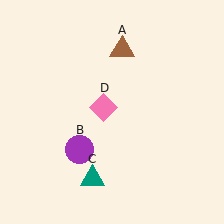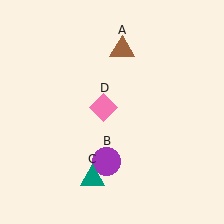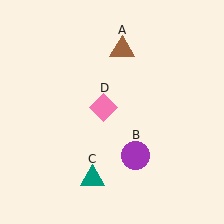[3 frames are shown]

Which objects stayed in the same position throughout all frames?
Brown triangle (object A) and teal triangle (object C) and pink diamond (object D) remained stationary.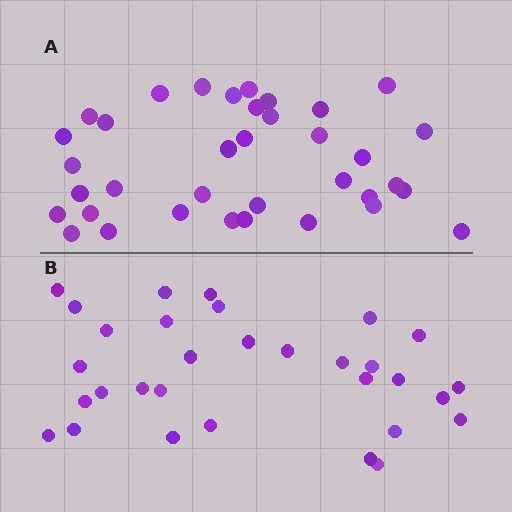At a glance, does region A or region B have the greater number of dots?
Region A (the top region) has more dots.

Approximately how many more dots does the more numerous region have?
Region A has about 5 more dots than region B.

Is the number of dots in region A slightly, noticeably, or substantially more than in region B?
Region A has only slightly more — the two regions are fairly close. The ratio is roughly 1.2 to 1.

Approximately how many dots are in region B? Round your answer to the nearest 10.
About 30 dots. (The exact count is 31, which rounds to 30.)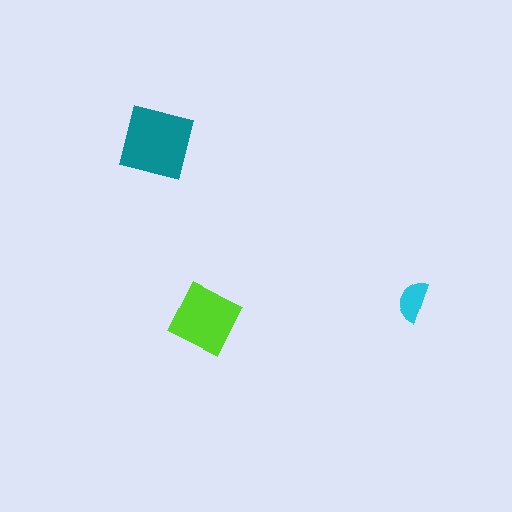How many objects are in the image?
There are 3 objects in the image.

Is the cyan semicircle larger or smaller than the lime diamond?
Smaller.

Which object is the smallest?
The cyan semicircle.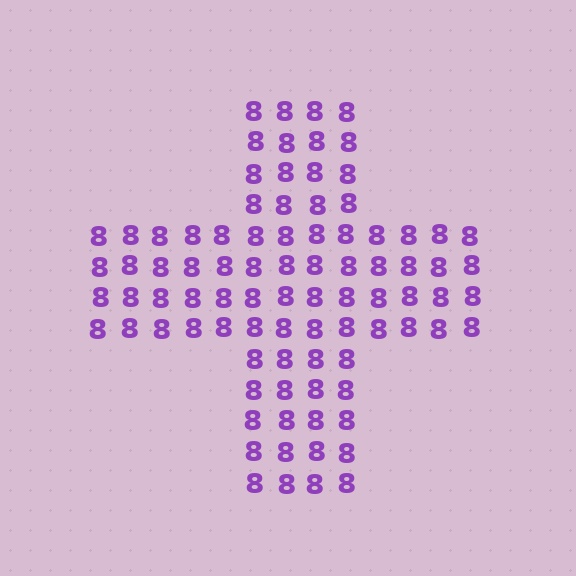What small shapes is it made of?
It is made of small digit 8's.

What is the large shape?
The large shape is a cross.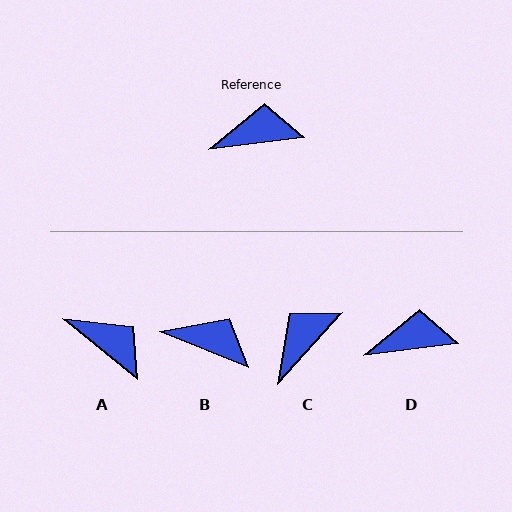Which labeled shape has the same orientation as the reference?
D.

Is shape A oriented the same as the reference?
No, it is off by about 46 degrees.